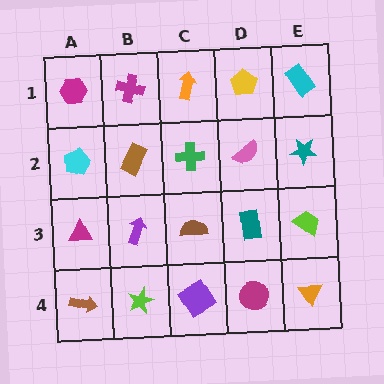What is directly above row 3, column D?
A pink semicircle.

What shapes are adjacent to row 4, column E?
A lime trapezoid (row 3, column E), a magenta circle (row 4, column D).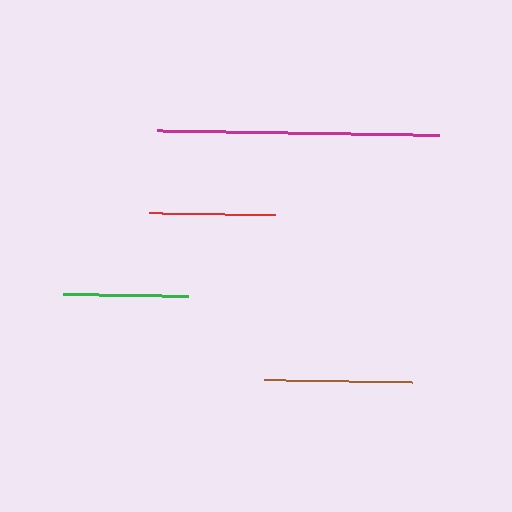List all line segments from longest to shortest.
From longest to shortest: magenta, brown, red, green.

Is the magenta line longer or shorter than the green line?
The magenta line is longer than the green line.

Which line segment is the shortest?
The green line is the shortest at approximately 124 pixels.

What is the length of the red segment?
The red segment is approximately 126 pixels long.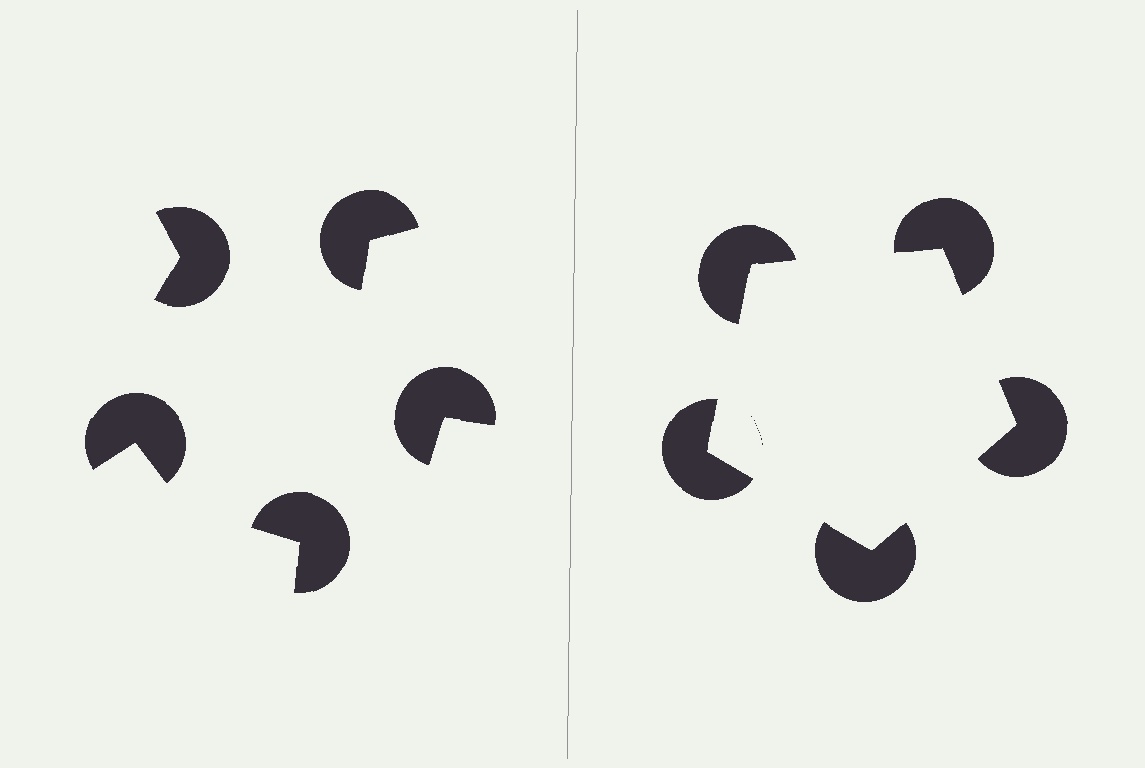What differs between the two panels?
The pac-man discs are positioned identically on both sides; only the wedge orientations differ. On the right they align to a pentagon; on the left they are misaligned.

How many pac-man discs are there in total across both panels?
10 — 5 on each side.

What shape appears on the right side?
An illusory pentagon.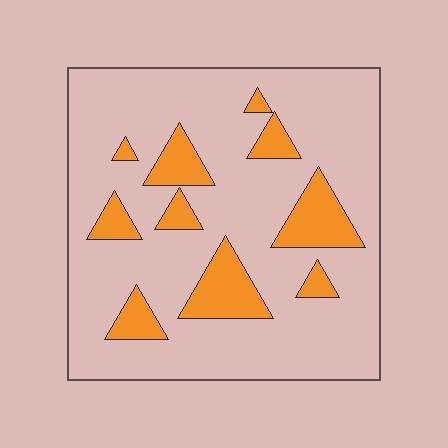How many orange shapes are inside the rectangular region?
10.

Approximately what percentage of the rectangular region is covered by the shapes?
Approximately 20%.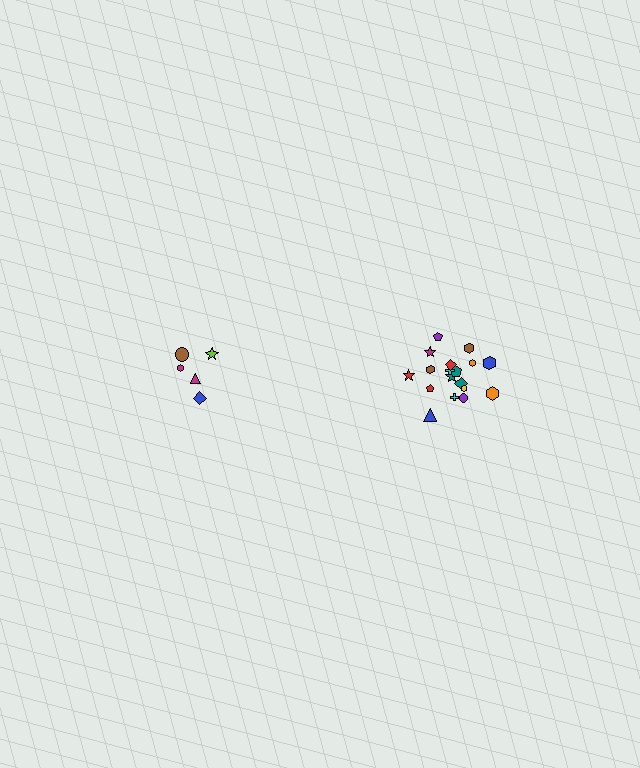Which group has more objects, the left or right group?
The right group.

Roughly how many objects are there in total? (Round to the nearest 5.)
Roughly 25 objects in total.